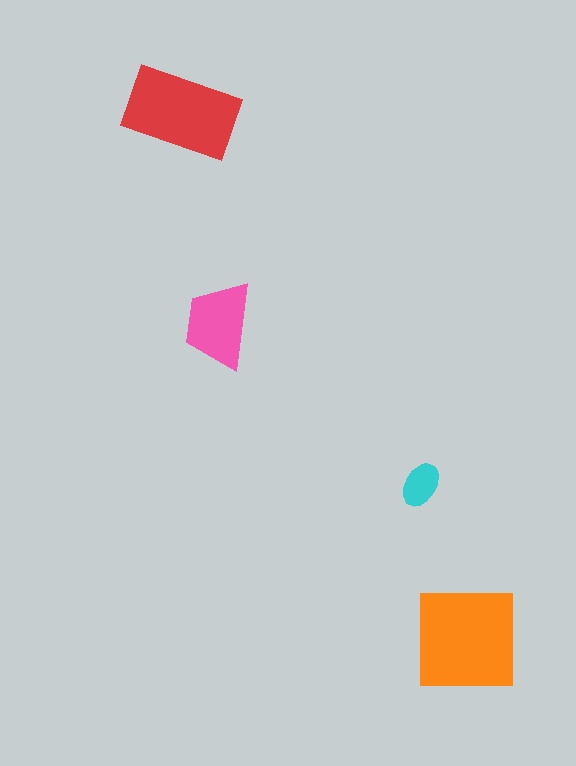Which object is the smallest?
The cyan ellipse.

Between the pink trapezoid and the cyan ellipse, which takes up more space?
The pink trapezoid.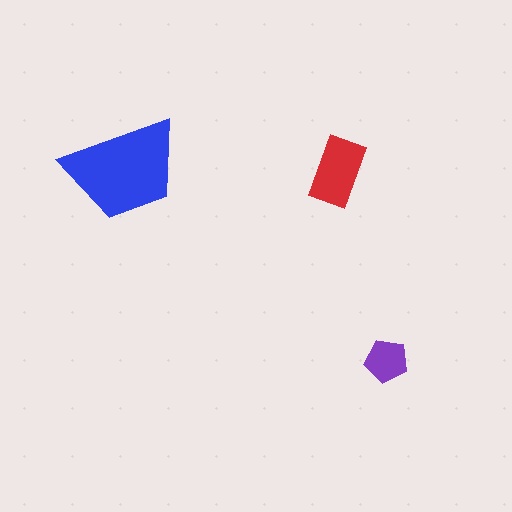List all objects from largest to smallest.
The blue trapezoid, the red rectangle, the purple pentagon.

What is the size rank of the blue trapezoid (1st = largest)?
1st.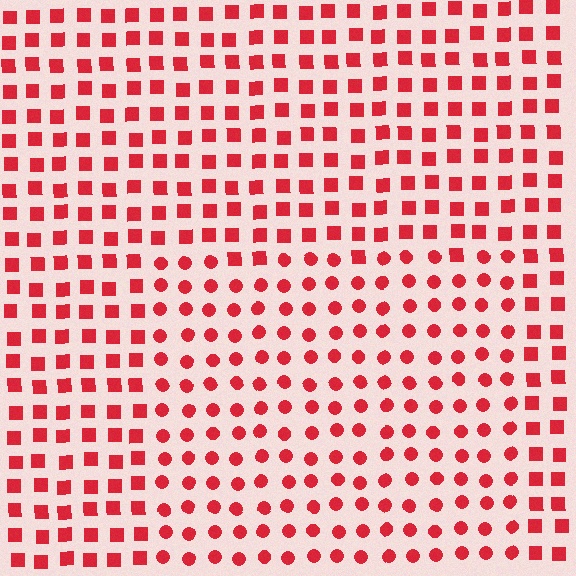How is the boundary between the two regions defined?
The boundary is defined by a change in element shape: circles inside vs. squares outside. All elements share the same color and spacing.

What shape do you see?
I see a rectangle.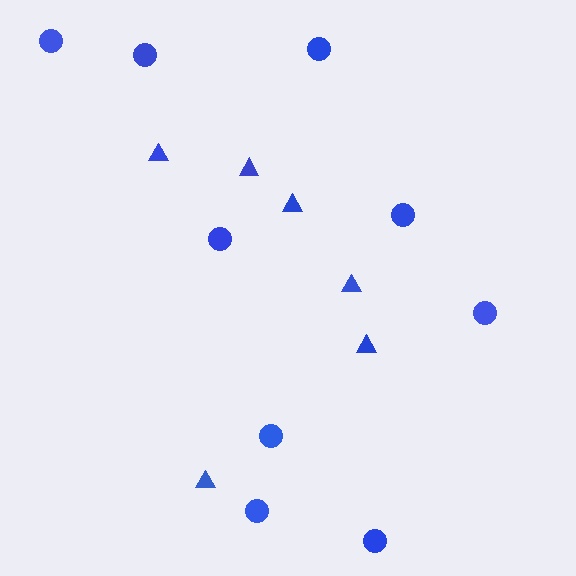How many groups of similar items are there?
There are 2 groups: one group of triangles (6) and one group of circles (9).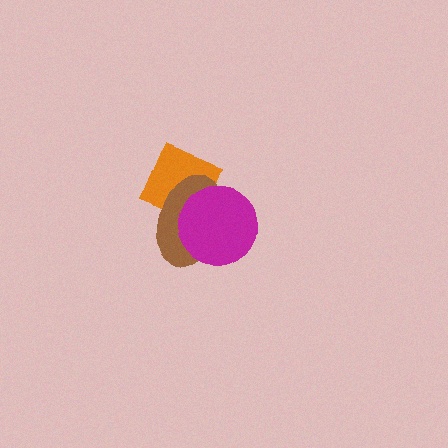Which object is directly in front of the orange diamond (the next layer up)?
The brown ellipse is directly in front of the orange diamond.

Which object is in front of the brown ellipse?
The magenta circle is in front of the brown ellipse.